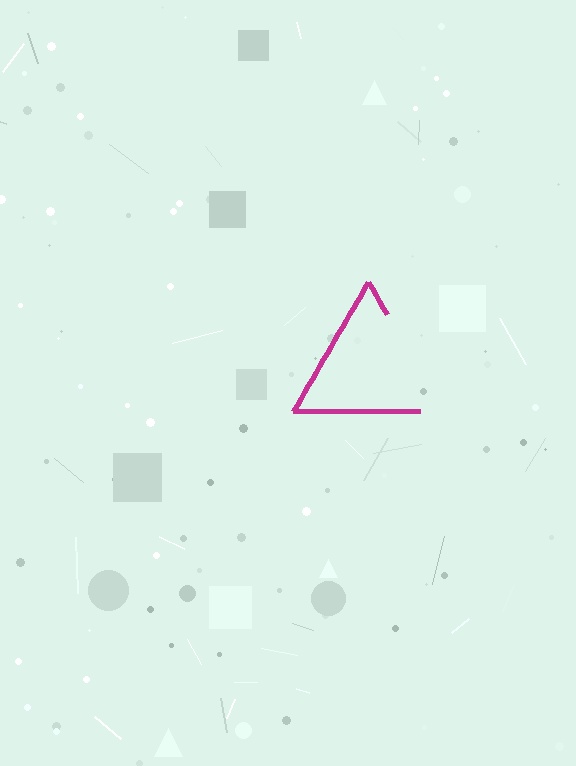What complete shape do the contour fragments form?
The contour fragments form a triangle.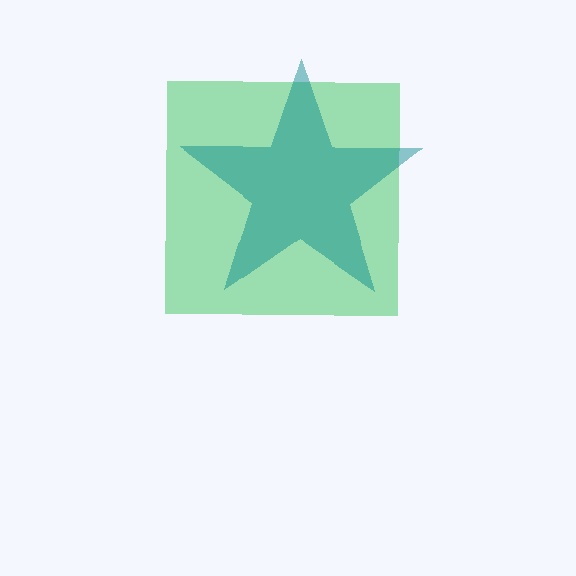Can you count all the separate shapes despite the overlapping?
Yes, there are 2 separate shapes.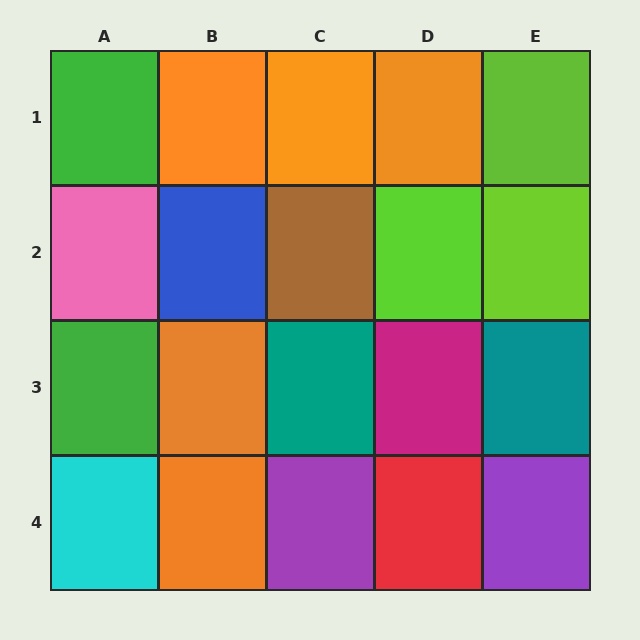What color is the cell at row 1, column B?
Orange.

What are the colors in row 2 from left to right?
Pink, blue, brown, lime, lime.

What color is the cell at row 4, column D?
Red.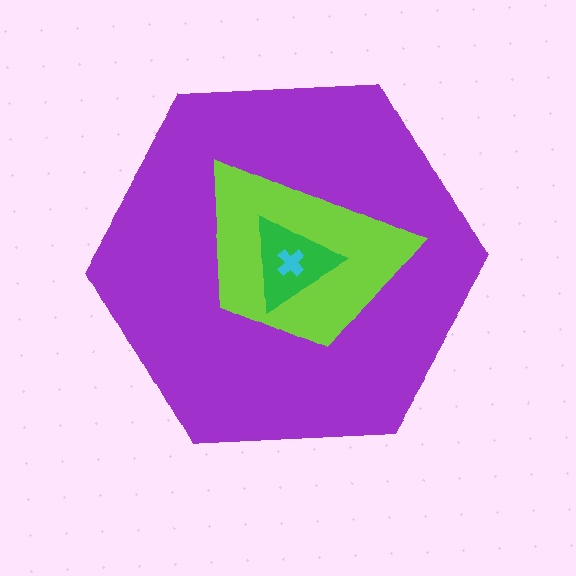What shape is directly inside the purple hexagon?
The lime trapezoid.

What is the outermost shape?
The purple hexagon.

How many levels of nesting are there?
4.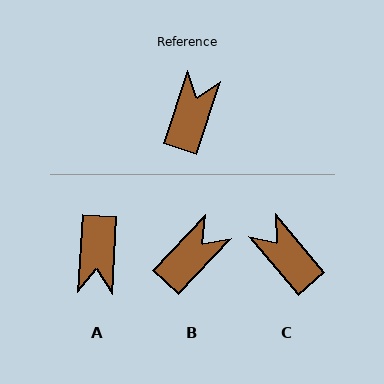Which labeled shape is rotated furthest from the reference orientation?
A, about 165 degrees away.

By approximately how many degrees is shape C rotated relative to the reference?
Approximately 58 degrees counter-clockwise.